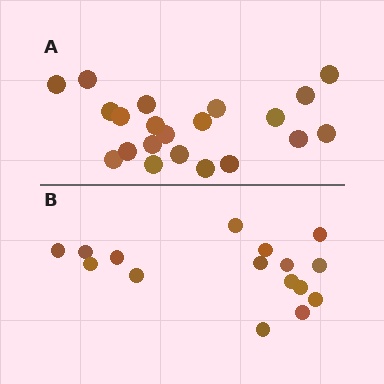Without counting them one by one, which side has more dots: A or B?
Region A (the top region) has more dots.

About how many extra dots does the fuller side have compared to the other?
Region A has about 5 more dots than region B.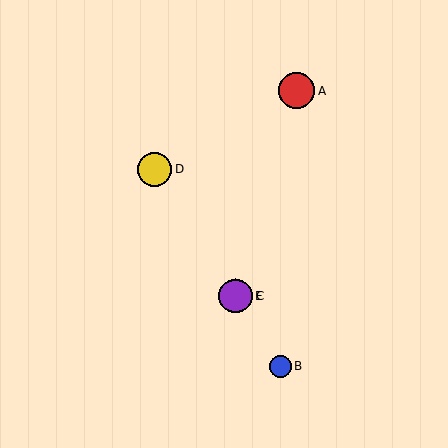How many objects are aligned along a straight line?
4 objects (B, C, D, E) are aligned along a straight line.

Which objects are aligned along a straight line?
Objects B, C, D, E are aligned along a straight line.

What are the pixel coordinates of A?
Object A is at (297, 91).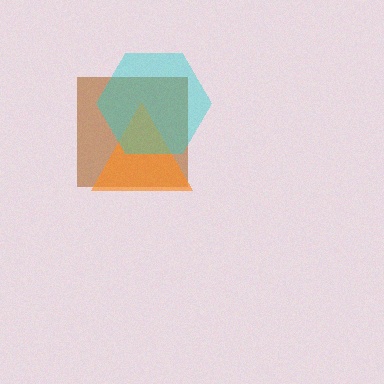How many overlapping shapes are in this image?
There are 3 overlapping shapes in the image.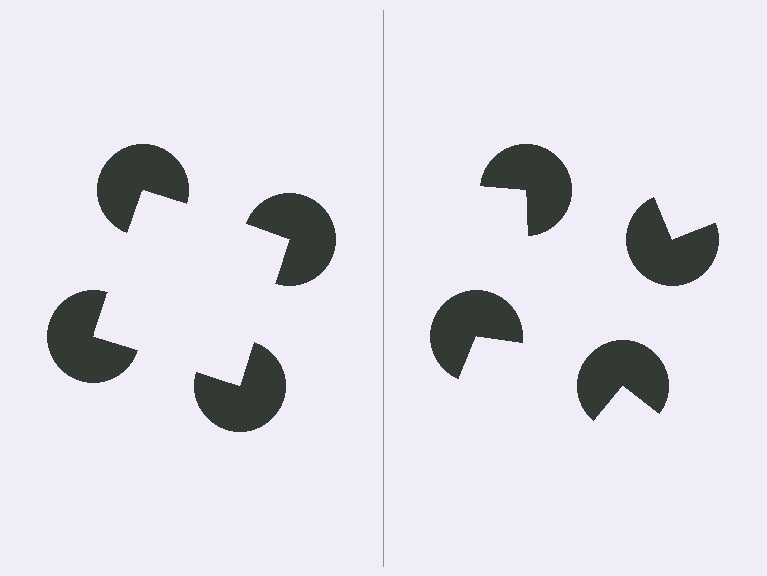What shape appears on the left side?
An illusory square.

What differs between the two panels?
The pac-man discs are positioned identically on both sides; only the wedge orientations differ. On the left they align to a square; on the right they are misaligned.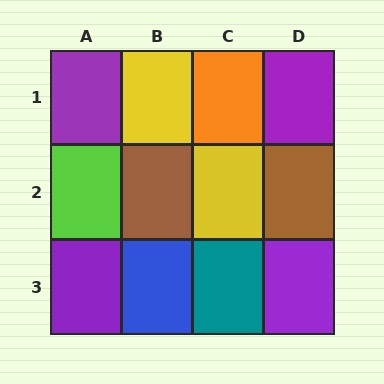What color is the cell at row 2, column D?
Brown.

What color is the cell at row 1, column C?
Orange.